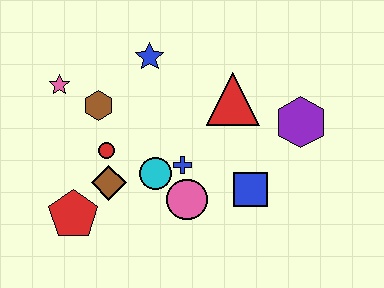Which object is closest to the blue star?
The brown hexagon is closest to the blue star.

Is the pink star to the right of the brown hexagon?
No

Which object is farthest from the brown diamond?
The purple hexagon is farthest from the brown diamond.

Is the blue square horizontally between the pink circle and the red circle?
No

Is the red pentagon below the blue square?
Yes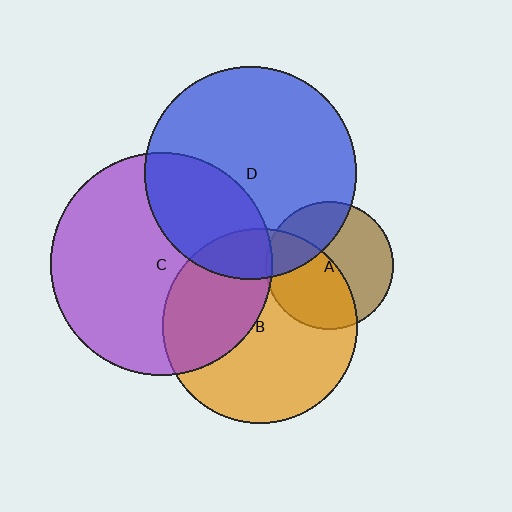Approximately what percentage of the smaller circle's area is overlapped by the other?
Approximately 5%.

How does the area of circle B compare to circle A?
Approximately 2.3 times.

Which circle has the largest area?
Circle C (purple).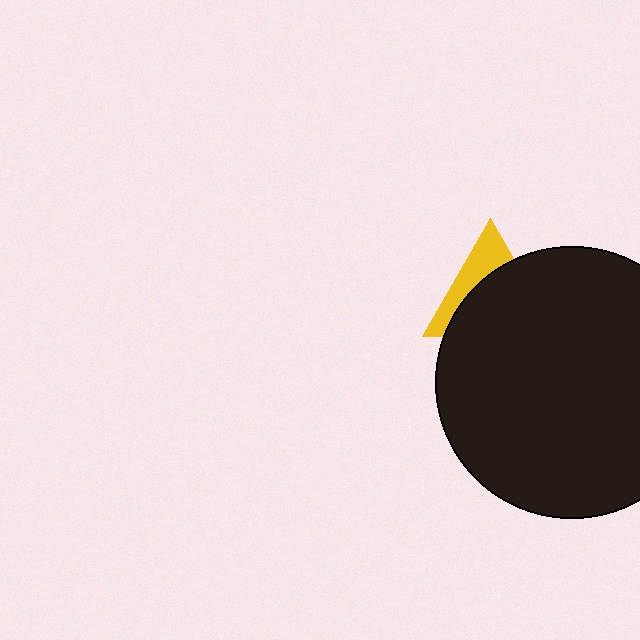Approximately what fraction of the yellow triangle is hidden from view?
Roughly 65% of the yellow triangle is hidden behind the black circle.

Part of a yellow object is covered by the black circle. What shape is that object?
It is a triangle.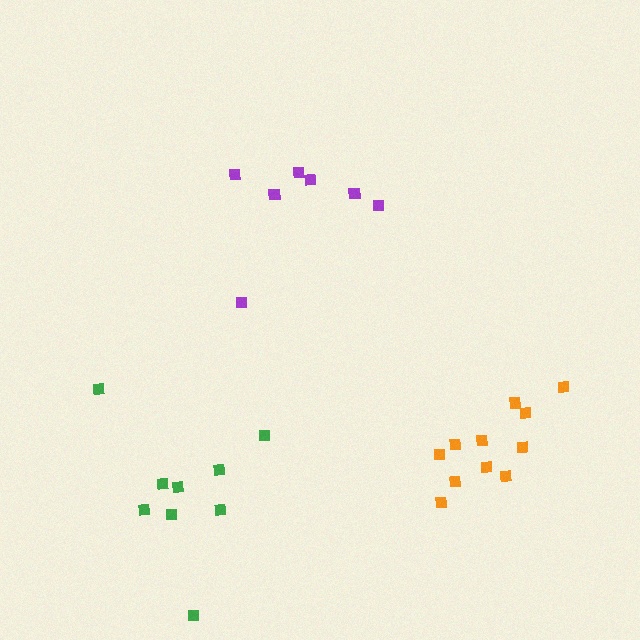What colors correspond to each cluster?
The clusters are colored: green, purple, orange.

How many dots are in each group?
Group 1: 9 dots, Group 2: 7 dots, Group 3: 11 dots (27 total).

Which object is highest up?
The purple cluster is topmost.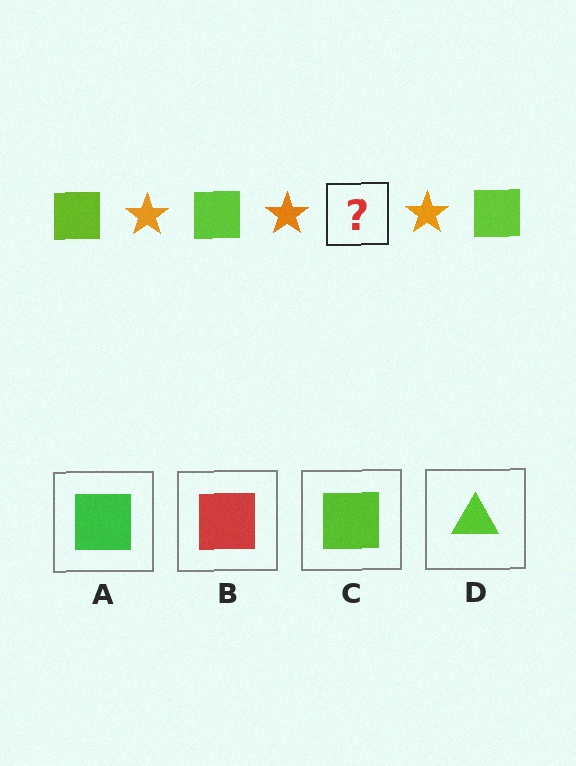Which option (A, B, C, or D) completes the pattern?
C.